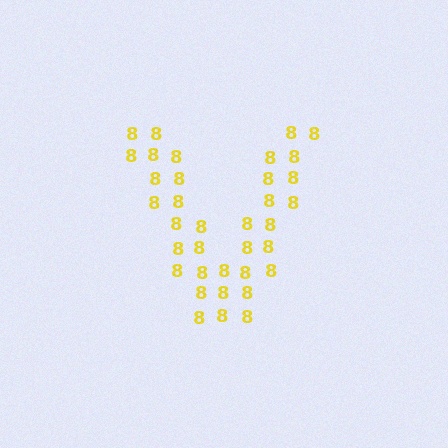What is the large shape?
The large shape is the letter V.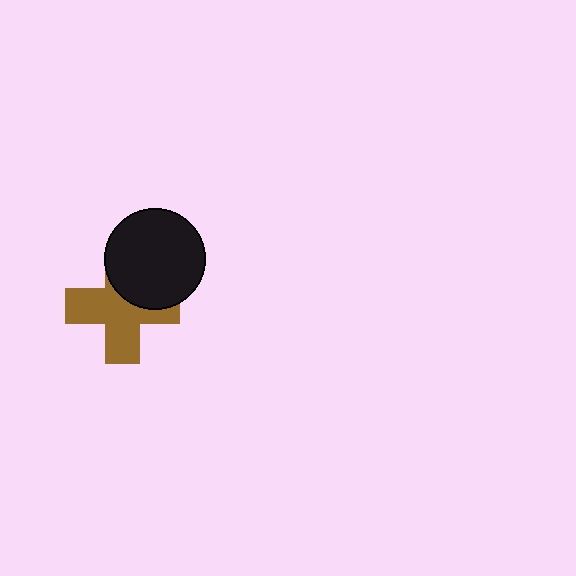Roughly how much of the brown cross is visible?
About half of it is visible (roughly 64%).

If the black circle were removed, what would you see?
You would see the complete brown cross.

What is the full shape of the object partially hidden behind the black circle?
The partially hidden object is a brown cross.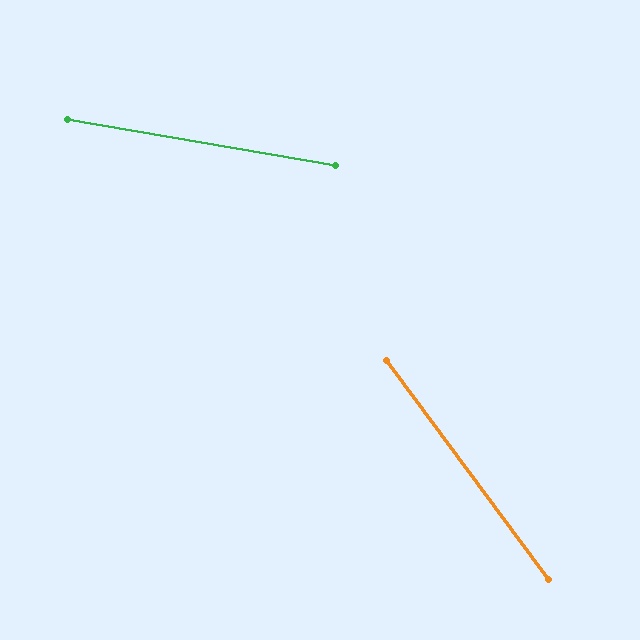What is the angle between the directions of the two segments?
Approximately 44 degrees.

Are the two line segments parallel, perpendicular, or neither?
Neither parallel nor perpendicular — they differ by about 44°.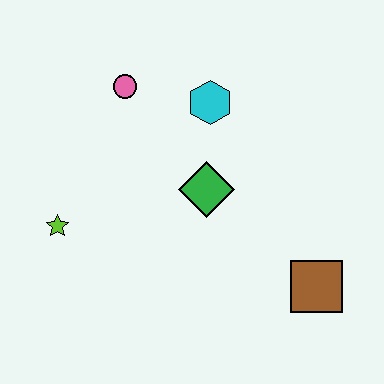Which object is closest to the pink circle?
The cyan hexagon is closest to the pink circle.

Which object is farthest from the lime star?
The brown square is farthest from the lime star.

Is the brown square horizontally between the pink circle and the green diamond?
No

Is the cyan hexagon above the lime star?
Yes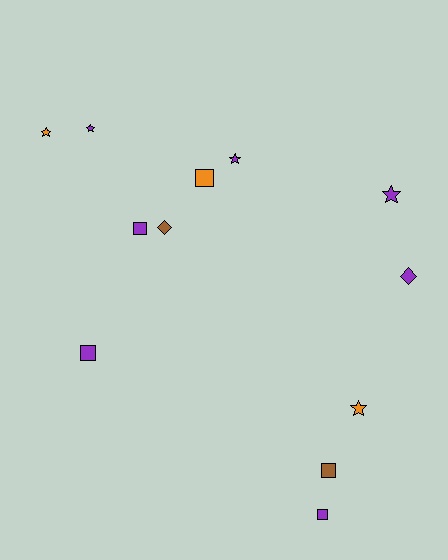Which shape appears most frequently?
Star, with 5 objects.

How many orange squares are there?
There is 1 orange square.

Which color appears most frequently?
Purple, with 7 objects.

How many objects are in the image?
There are 12 objects.